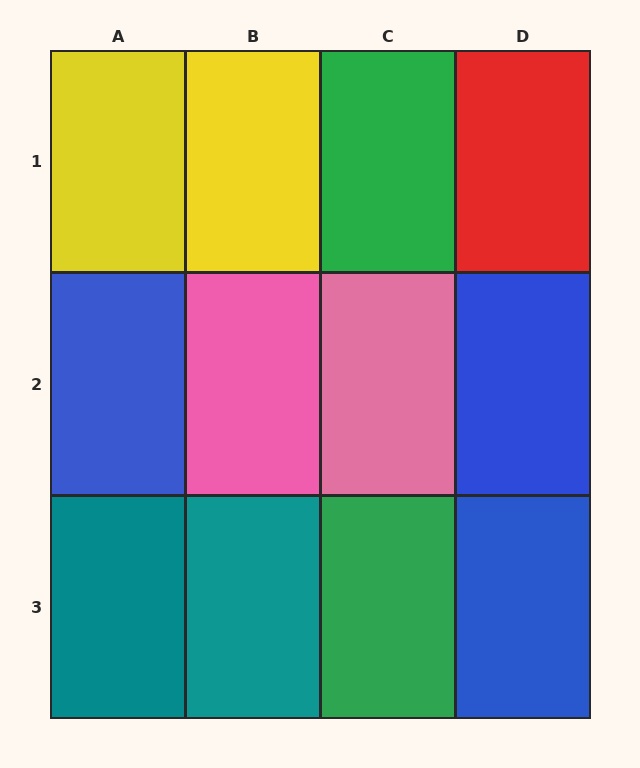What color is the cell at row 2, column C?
Pink.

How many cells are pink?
2 cells are pink.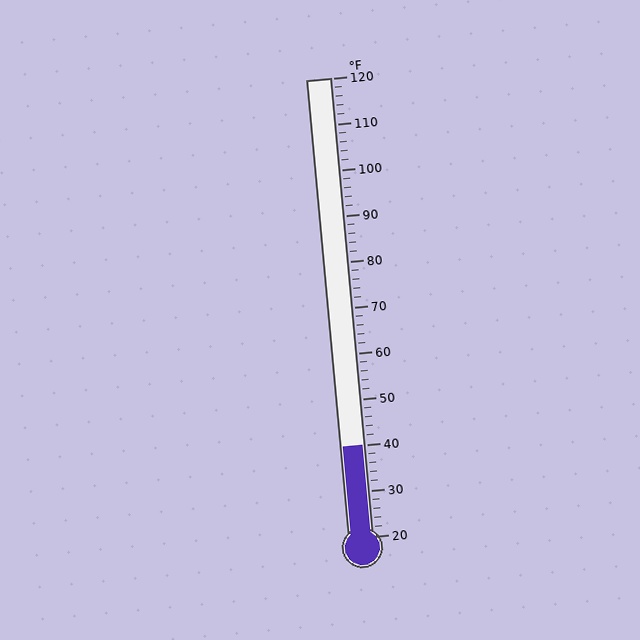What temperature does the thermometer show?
The thermometer shows approximately 40°F.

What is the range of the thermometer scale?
The thermometer scale ranges from 20°F to 120°F.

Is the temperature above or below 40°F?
The temperature is at 40°F.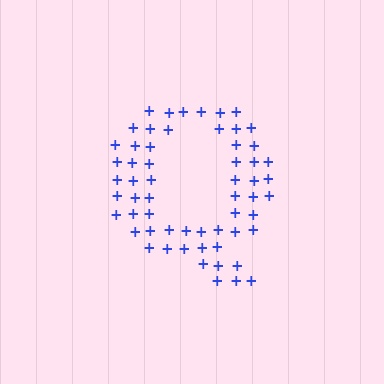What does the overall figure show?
The overall figure shows the letter Q.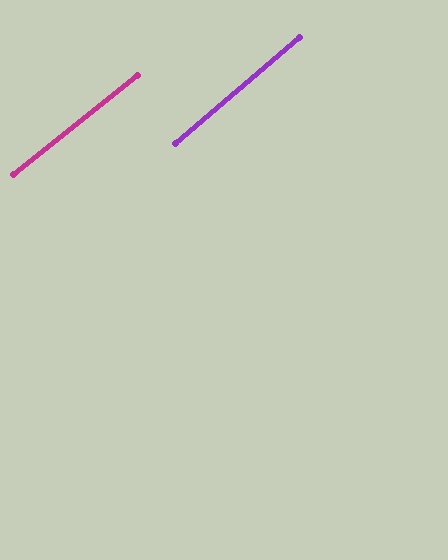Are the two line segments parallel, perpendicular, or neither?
Parallel — their directions differ by only 1.9°.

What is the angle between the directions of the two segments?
Approximately 2 degrees.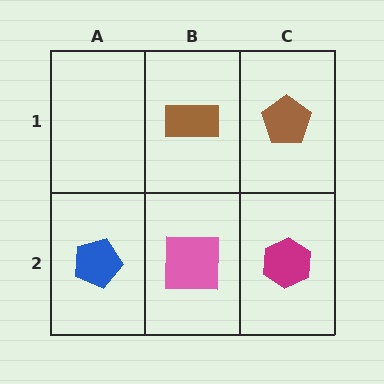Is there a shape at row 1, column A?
No, that cell is empty.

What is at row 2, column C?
A magenta hexagon.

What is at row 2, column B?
A pink square.